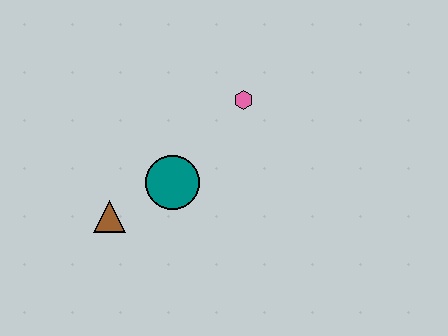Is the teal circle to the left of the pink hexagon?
Yes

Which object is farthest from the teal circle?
The pink hexagon is farthest from the teal circle.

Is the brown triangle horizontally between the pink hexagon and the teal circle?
No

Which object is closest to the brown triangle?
The teal circle is closest to the brown triangle.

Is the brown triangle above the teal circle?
No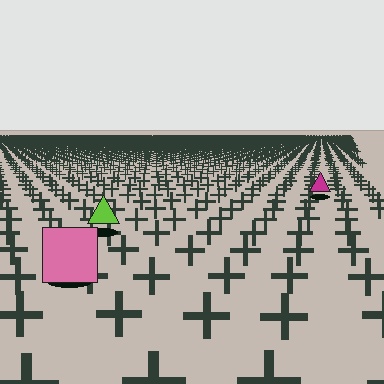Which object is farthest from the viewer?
The magenta triangle is farthest from the viewer. It appears smaller and the ground texture around it is denser.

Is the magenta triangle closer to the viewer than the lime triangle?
No. The lime triangle is closer — you can tell from the texture gradient: the ground texture is coarser near it.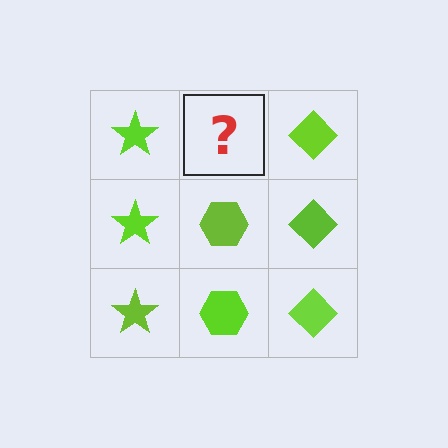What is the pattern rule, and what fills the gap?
The rule is that each column has a consistent shape. The gap should be filled with a lime hexagon.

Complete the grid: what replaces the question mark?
The question mark should be replaced with a lime hexagon.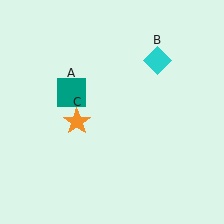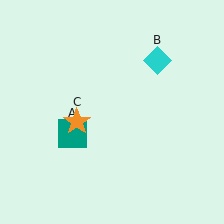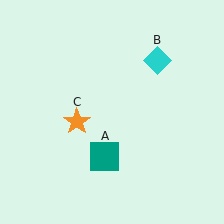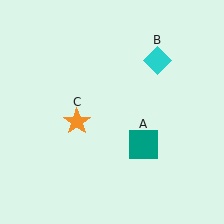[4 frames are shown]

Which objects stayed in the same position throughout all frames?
Cyan diamond (object B) and orange star (object C) remained stationary.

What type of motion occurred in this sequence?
The teal square (object A) rotated counterclockwise around the center of the scene.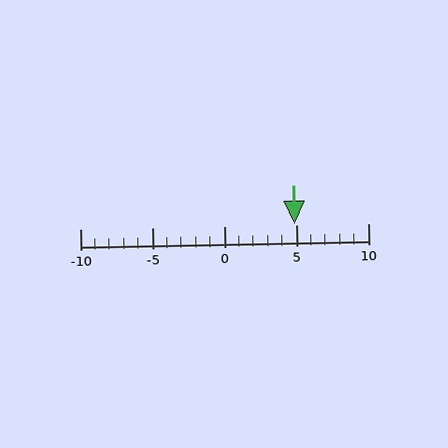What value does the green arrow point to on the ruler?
The green arrow points to approximately 5.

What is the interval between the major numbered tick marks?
The major tick marks are spaced 5 units apart.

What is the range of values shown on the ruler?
The ruler shows values from -10 to 10.